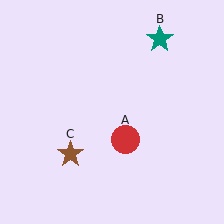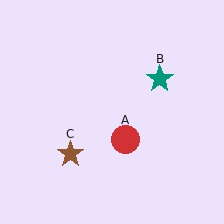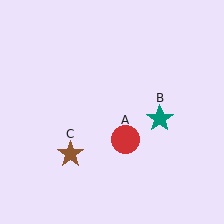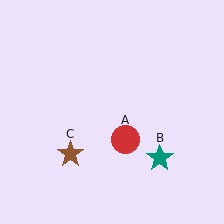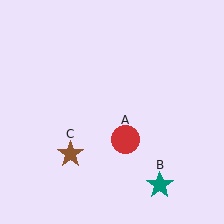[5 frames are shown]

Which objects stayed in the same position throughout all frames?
Red circle (object A) and brown star (object C) remained stationary.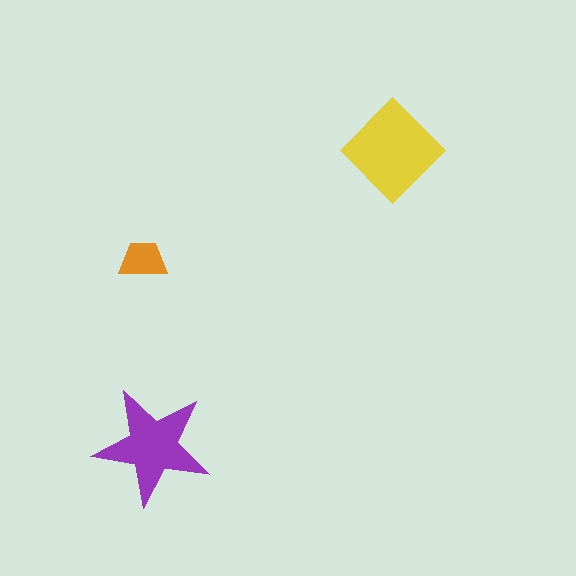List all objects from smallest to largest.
The orange trapezoid, the purple star, the yellow diamond.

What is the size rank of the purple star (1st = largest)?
2nd.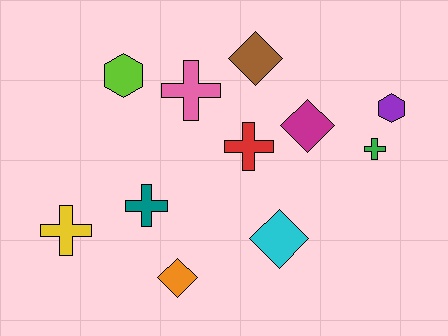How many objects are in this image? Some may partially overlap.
There are 11 objects.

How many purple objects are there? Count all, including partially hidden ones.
There is 1 purple object.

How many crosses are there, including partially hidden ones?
There are 5 crosses.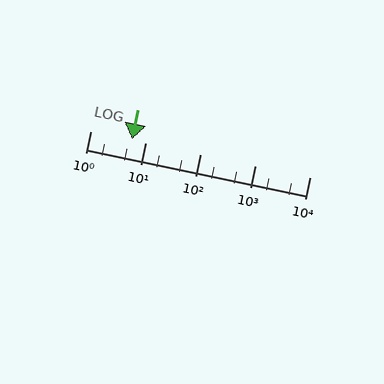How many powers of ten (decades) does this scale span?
The scale spans 4 decades, from 1 to 10000.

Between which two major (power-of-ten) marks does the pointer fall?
The pointer is between 1 and 10.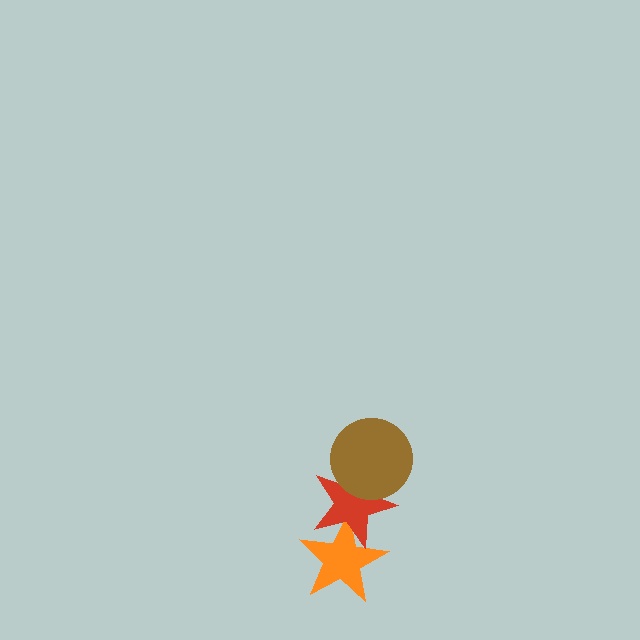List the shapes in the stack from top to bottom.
From top to bottom: the brown circle, the red star, the orange star.